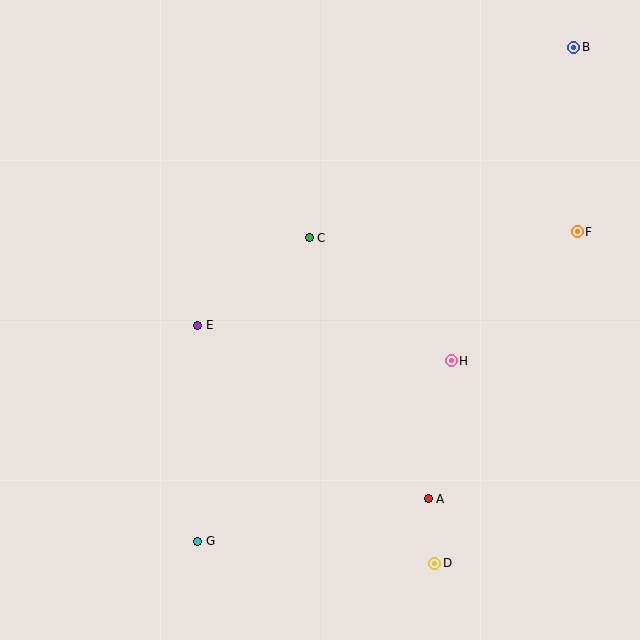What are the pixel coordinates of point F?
Point F is at (577, 232).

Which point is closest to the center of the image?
Point C at (309, 238) is closest to the center.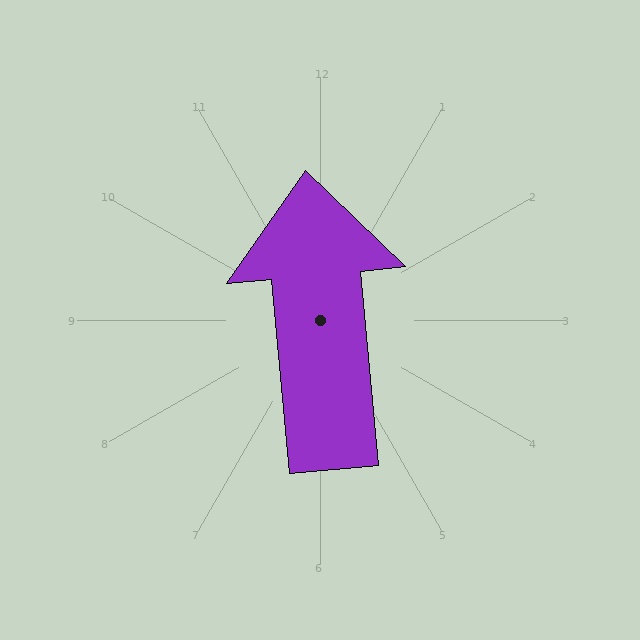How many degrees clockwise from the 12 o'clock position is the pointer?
Approximately 355 degrees.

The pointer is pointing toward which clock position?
Roughly 12 o'clock.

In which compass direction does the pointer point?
North.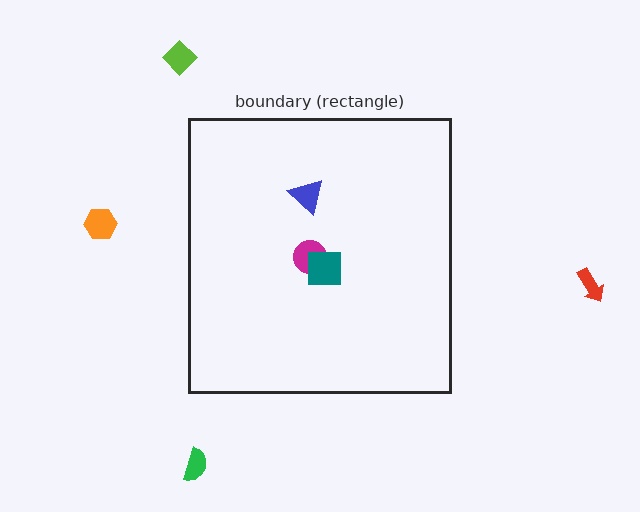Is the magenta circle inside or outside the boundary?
Inside.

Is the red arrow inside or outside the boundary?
Outside.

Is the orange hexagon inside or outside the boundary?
Outside.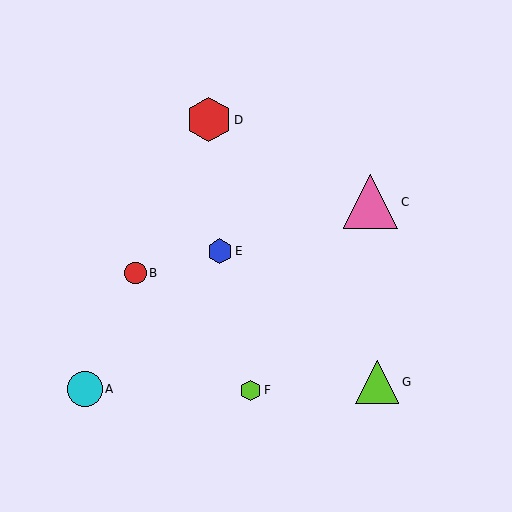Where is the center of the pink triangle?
The center of the pink triangle is at (371, 202).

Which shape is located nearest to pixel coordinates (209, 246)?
The blue hexagon (labeled E) at (220, 251) is nearest to that location.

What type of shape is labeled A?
Shape A is a cyan circle.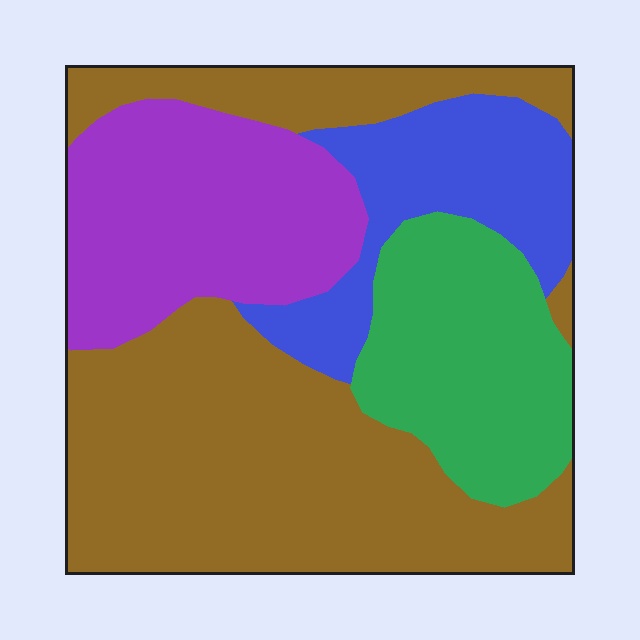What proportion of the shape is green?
Green takes up about one sixth (1/6) of the shape.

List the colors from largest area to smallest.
From largest to smallest: brown, purple, green, blue.